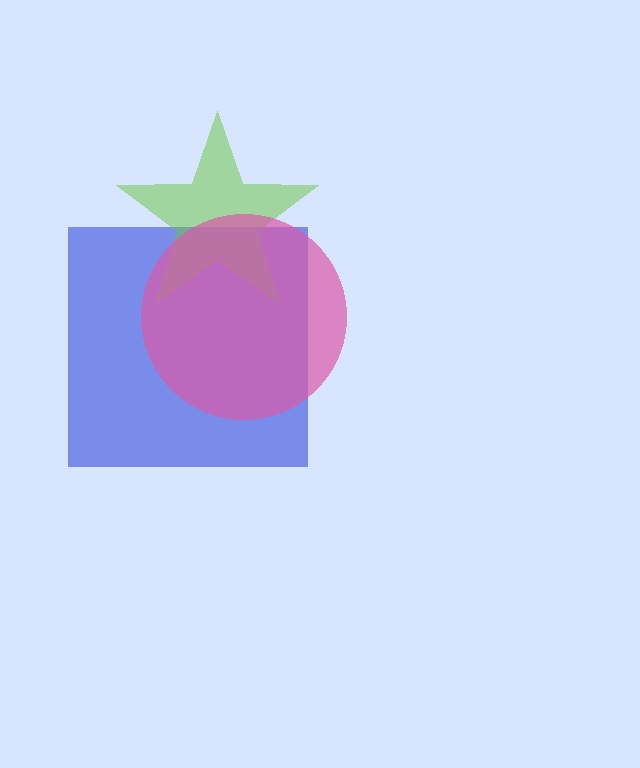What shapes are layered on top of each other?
The layered shapes are: a blue square, a lime star, a pink circle.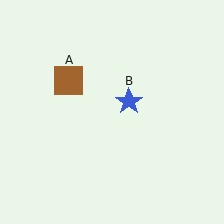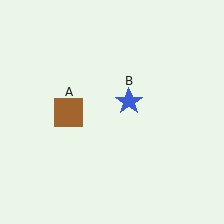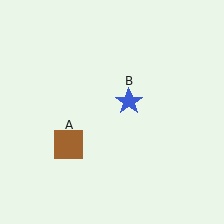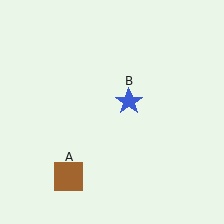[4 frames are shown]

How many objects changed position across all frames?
1 object changed position: brown square (object A).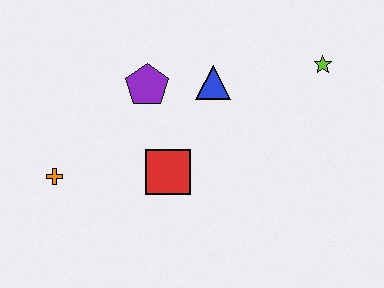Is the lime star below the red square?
No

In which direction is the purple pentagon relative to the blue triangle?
The purple pentagon is to the left of the blue triangle.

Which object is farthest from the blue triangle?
The orange cross is farthest from the blue triangle.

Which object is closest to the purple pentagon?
The blue triangle is closest to the purple pentagon.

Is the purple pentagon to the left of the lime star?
Yes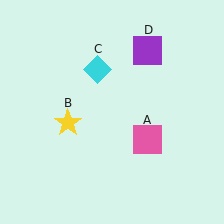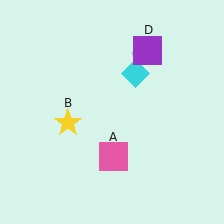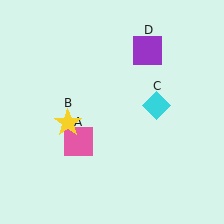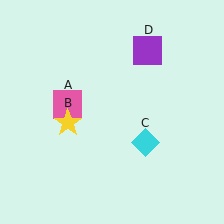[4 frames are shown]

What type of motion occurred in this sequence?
The pink square (object A), cyan diamond (object C) rotated clockwise around the center of the scene.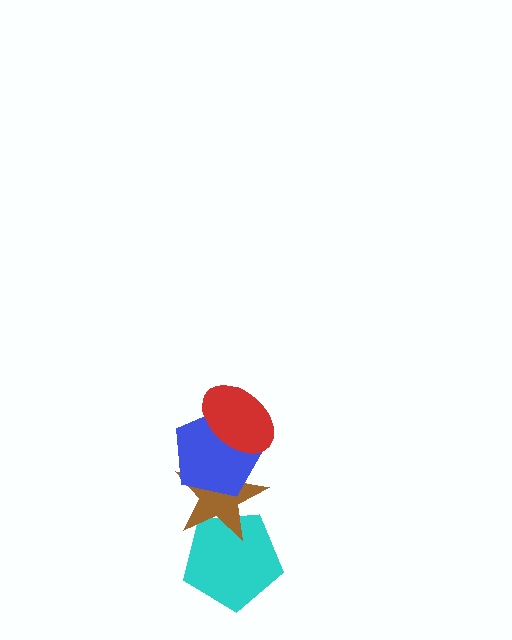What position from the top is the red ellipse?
The red ellipse is 1st from the top.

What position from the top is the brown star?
The brown star is 3rd from the top.